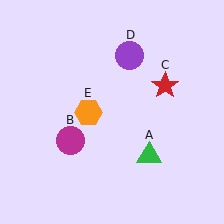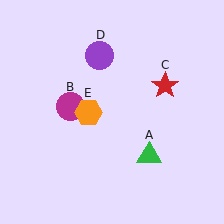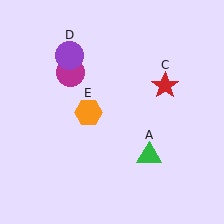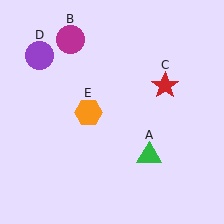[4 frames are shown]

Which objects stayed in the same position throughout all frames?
Green triangle (object A) and red star (object C) and orange hexagon (object E) remained stationary.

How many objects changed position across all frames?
2 objects changed position: magenta circle (object B), purple circle (object D).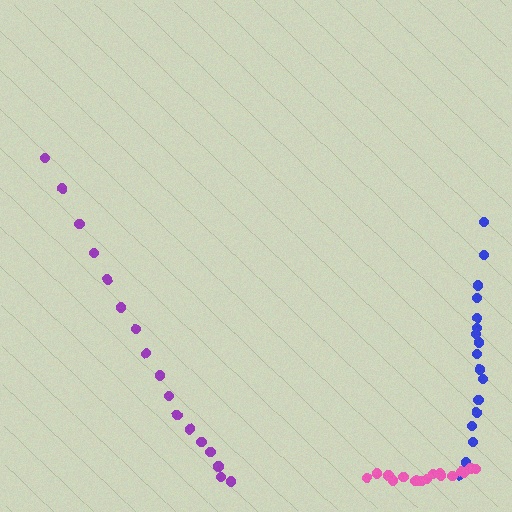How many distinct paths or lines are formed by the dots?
There are 3 distinct paths.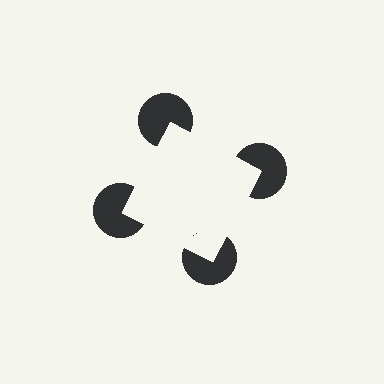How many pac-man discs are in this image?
There are 4 — one at each vertex of the illusory square.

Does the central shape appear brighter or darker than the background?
It typically appears slightly brighter than the background, even though no actual brightness change is drawn.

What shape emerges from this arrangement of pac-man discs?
An illusory square — its edges are inferred from the aligned wedge cuts in the pac-man discs, not physically drawn.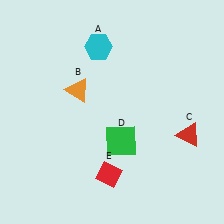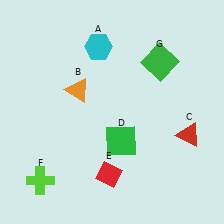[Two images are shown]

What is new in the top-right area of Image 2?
A green square (G) was added in the top-right area of Image 2.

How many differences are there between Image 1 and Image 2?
There are 2 differences between the two images.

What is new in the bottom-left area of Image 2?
A lime cross (F) was added in the bottom-left area of Image 2.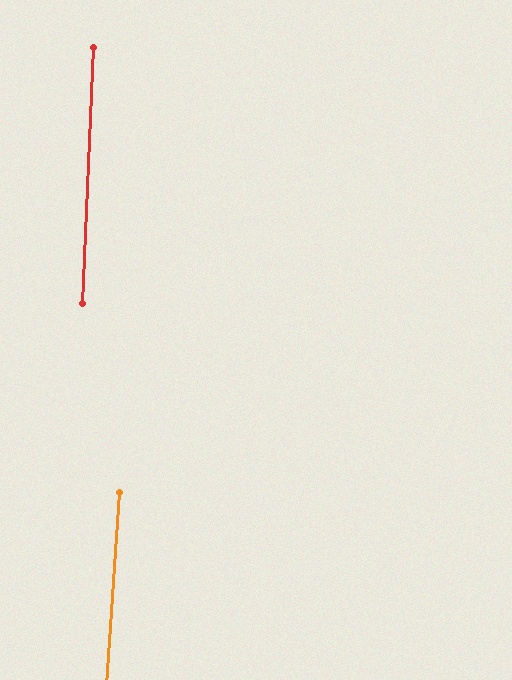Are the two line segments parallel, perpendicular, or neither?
Parallel — their directions differ by only 1.4°.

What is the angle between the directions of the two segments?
Approximately 1 degree.